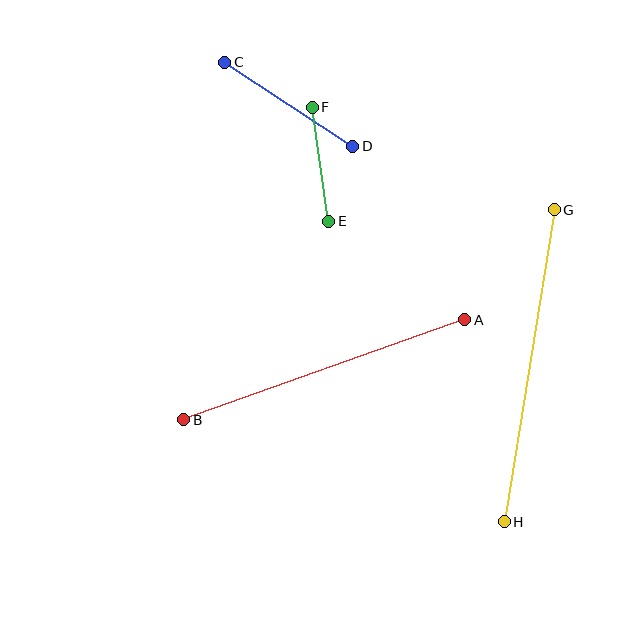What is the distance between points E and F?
The distance is approximately 115 pixels.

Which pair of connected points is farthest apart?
Points G and H are farthest apart.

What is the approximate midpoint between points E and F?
The midpoint is at approximately (320, 164) pixels.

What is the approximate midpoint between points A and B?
The midpoint is at approximately (324, 370) pixels.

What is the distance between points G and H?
The distance is approximately 316 pixels.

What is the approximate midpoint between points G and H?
The midpoint is at approximately (529, 366) pixels.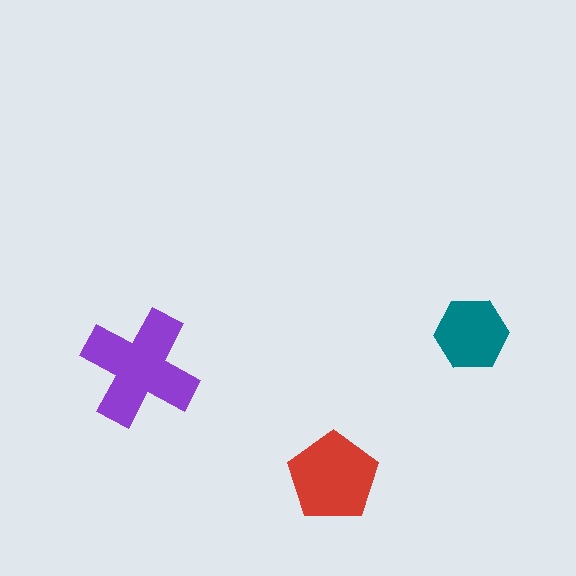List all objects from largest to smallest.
The purple cross, the red pentagon, the teal hexagon.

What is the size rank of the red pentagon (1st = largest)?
2nd.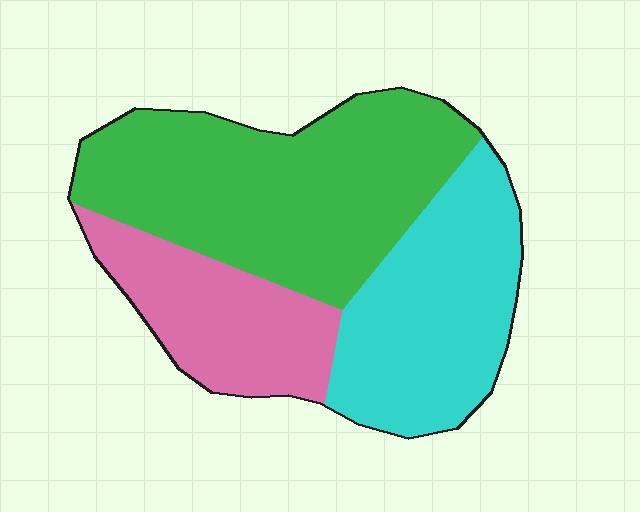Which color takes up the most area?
Green, at roughly 45%.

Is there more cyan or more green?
Green.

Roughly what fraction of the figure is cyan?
Cyan takes up about one third (1/3) of the figure.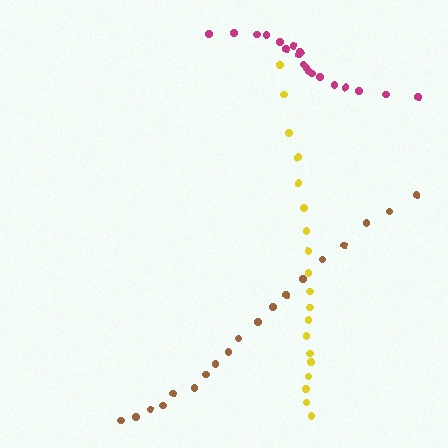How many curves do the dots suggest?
There are 3 distinct paths.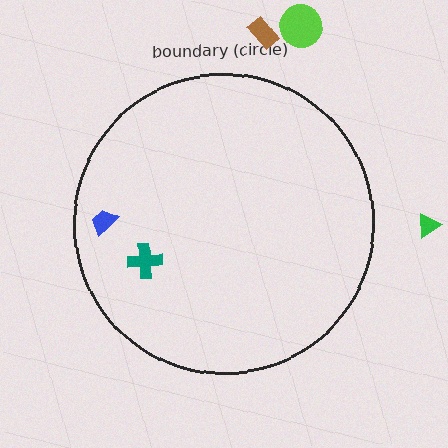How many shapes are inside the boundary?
2 inside, 3 outside.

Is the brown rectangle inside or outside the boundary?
Outside.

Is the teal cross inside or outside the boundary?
Inside.